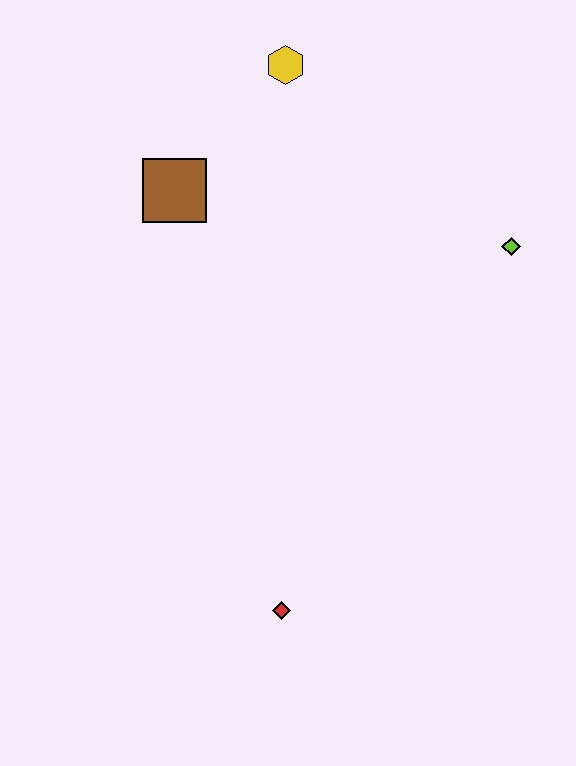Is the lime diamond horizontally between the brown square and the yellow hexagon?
No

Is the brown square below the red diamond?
No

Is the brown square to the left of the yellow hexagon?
Yes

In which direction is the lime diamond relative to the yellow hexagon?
The lime diamond is to the right of the yellow hexagon.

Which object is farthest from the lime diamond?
The red diamond is farthest from the lime diamond.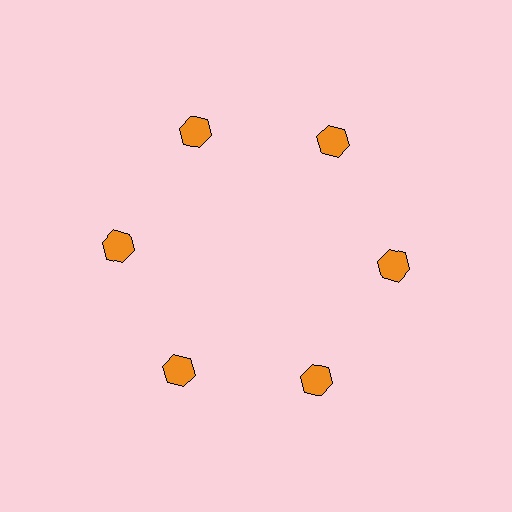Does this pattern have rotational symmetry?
Yes, this pattern has 6-fold rotational symmetry. It looks the same after rotating 60 degrees around the center.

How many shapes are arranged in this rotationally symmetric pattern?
There are 6 shapes, arranged in 6 groups of 1.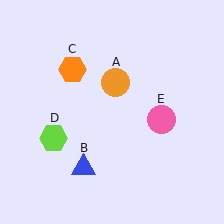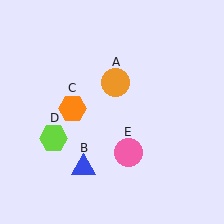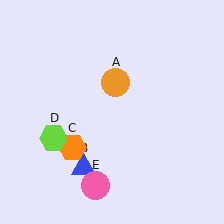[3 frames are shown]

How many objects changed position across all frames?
2 objects changed position: orange hexagon (object C), pink circle (object E).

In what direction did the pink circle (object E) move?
The pink circle (object E) moved down and to the left.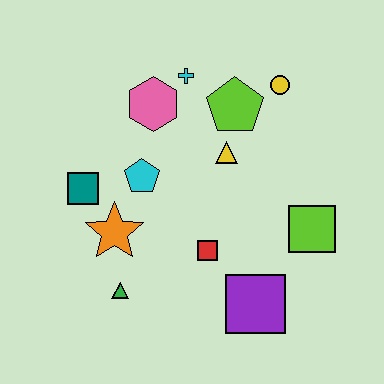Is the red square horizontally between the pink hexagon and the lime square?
Yes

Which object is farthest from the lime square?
The teal square is farthest from the lime square.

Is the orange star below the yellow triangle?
Yes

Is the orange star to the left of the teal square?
No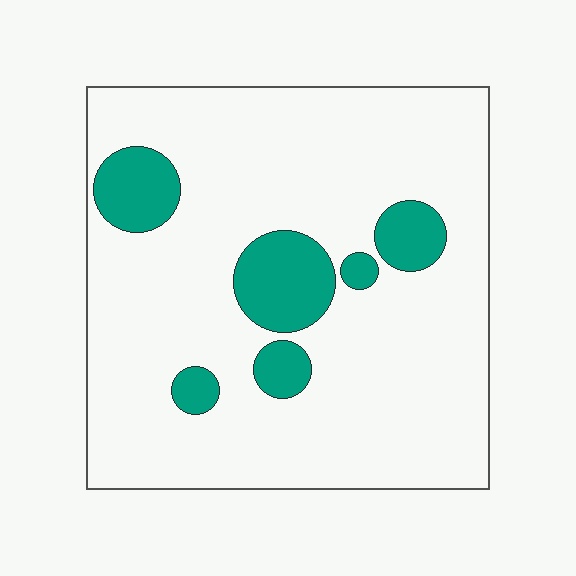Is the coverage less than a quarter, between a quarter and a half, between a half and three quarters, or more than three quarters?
Less than a quarter.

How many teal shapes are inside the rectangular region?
6.